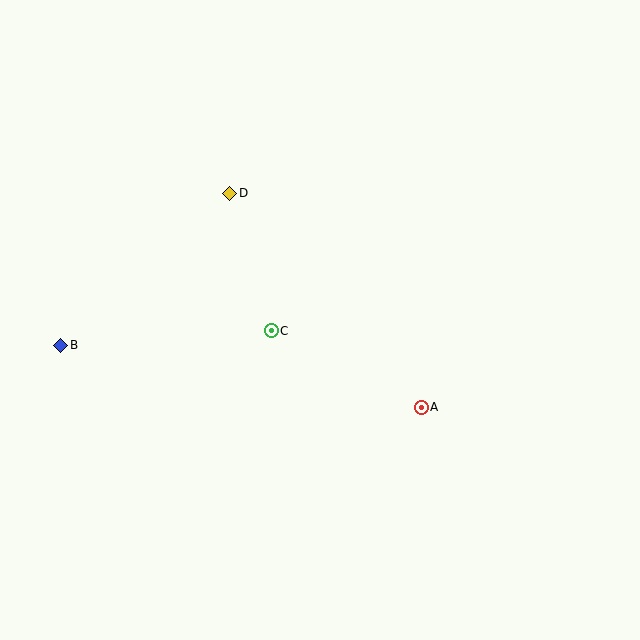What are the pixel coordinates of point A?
Point A is at (421, 407).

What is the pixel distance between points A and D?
The distance between A and D is 287 pixels.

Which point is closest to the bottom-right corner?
Point A is closest to the bottom-right corner.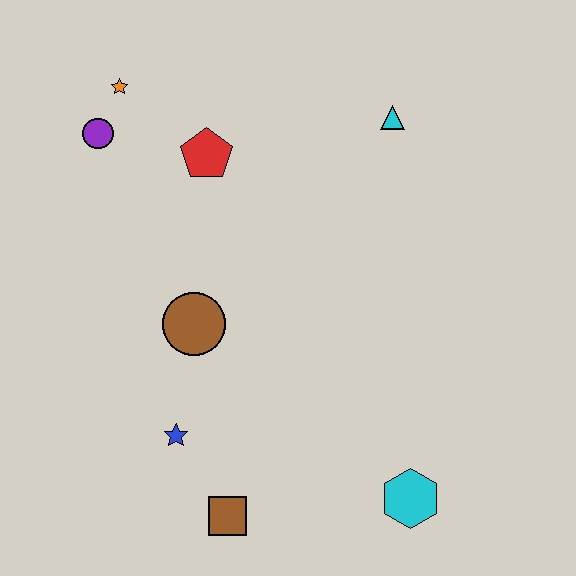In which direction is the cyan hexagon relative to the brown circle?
The cyan hexagon is to the right of the brown circle.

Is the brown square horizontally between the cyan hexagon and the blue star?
Yes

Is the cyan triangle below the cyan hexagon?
No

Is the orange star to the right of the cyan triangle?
No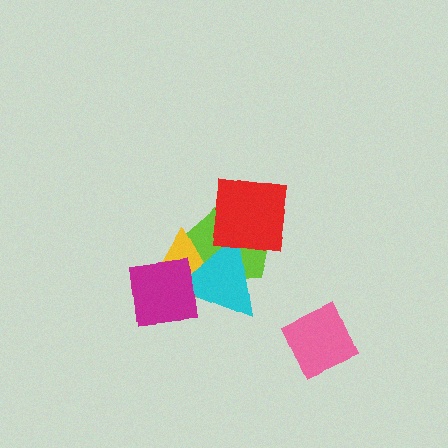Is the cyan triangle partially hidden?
Yes, it is partially covered by another shape.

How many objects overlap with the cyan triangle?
4 objects overlap with the cyan triangle.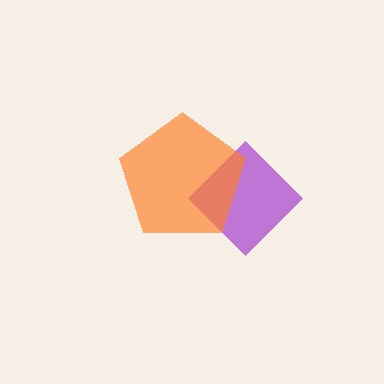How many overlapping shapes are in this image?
There are 2 overlapping shapes in the image.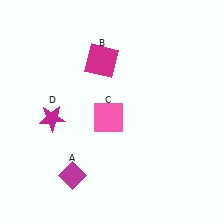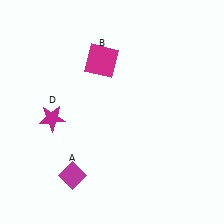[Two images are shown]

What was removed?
The pink square (C) was removed in Image 2.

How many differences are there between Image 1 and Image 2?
There is 1 difference between the two images.